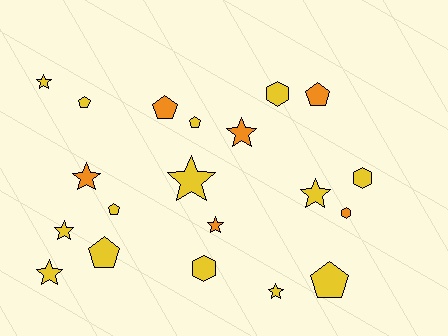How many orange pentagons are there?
There are 2 orange pentagons.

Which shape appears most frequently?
Star, with 9 objects.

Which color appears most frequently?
Yellow, with 14 objects.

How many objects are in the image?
There are 20 objects.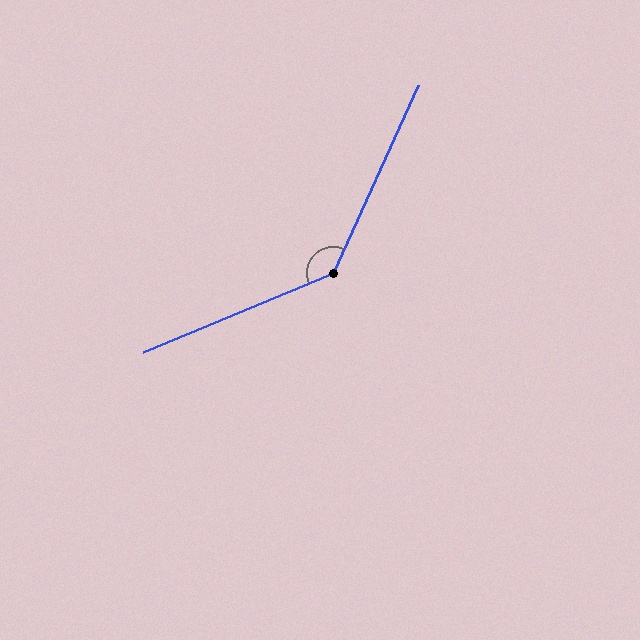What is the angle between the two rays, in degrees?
Approximately 137 degrees.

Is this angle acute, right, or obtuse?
It is obtuse.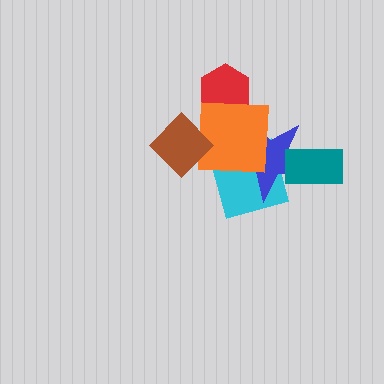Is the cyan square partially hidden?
Yes, it is partially covered by another shape.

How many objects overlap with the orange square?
4 objects overlap with the orange square.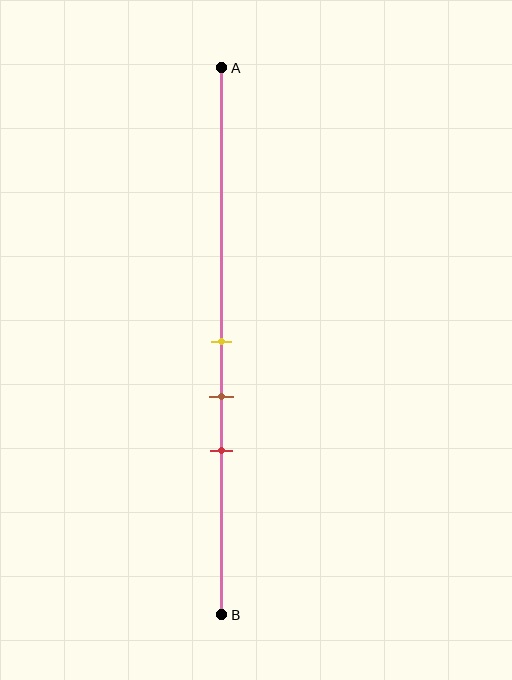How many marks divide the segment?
There are 3 marks dividing the segment.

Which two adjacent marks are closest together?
The yellow and brown marks are the closest adjacent pair.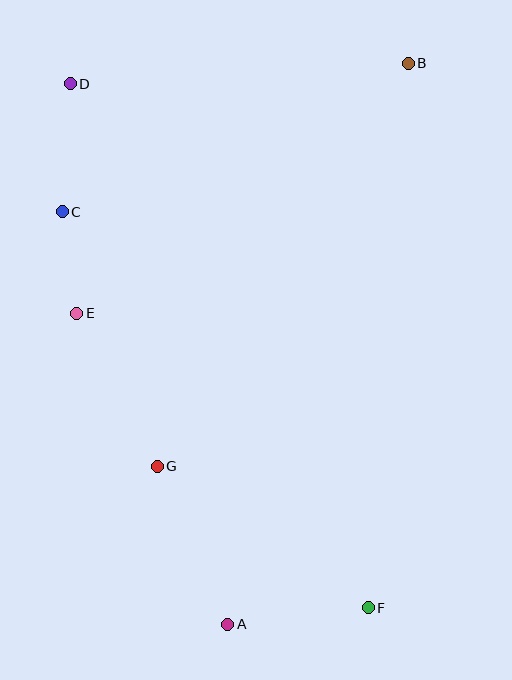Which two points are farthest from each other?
Points D and F are farthest from each other.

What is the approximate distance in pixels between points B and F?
The distance between B and F is approximately 546 pixels.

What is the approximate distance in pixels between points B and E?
The distance between B and E is approximately 415 pixels.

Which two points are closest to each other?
Points C and E are closest to each other.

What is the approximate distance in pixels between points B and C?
The distance between B and C is approximately 377 pixels.